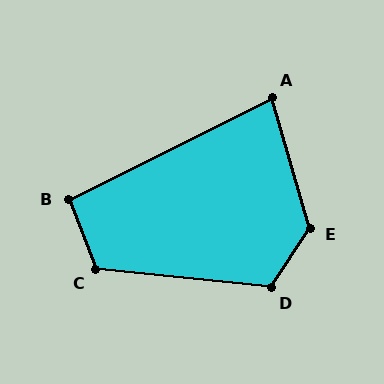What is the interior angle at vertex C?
Approximately 117 degrees (obtuse).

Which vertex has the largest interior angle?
E, at approximately 130 degrees.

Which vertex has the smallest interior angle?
A, at approximately 80 degrees.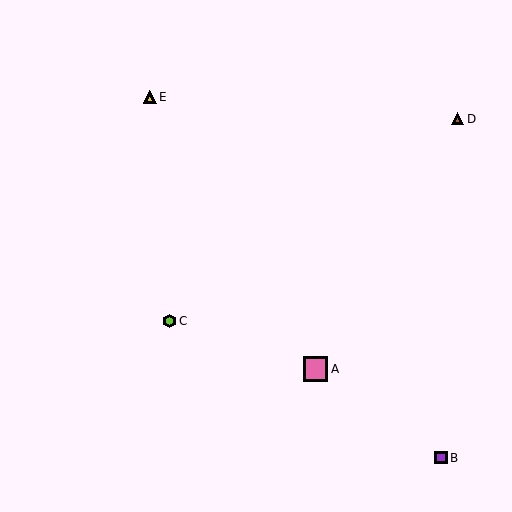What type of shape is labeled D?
Shape D is a brown triangle.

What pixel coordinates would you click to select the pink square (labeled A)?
Click at (315, 369) to select the pink square A.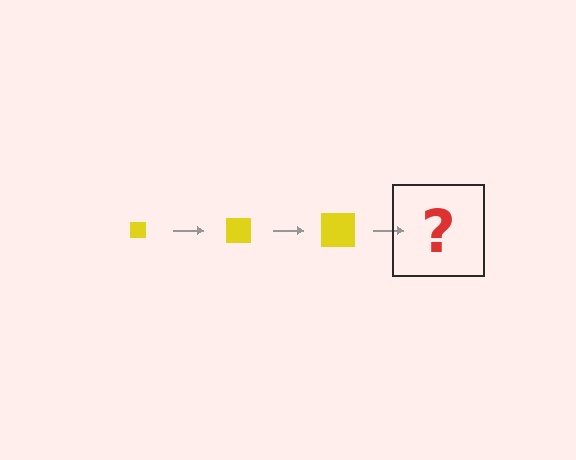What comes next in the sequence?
The next element should be a yellow square, larger than the previous one.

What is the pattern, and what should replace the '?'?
The pattern is that the square gets progressively larger each step. The '?' should be a yellow square, larger than the previous one.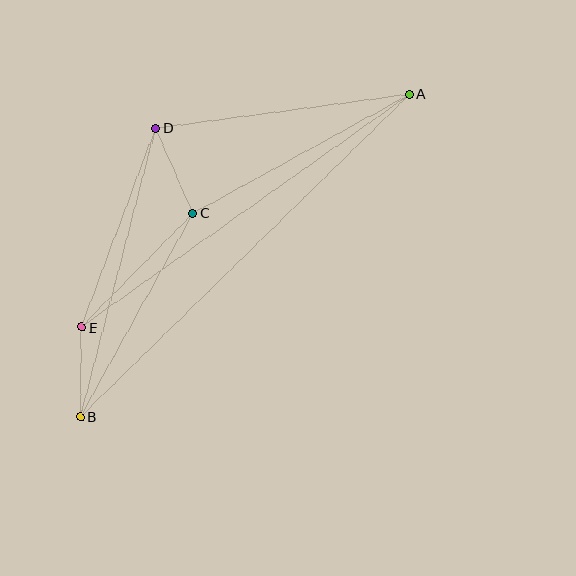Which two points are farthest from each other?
Points A and B are farthest from each other.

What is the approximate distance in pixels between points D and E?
The distance between D and E is approximately 213 pixels.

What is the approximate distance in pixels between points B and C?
The distance between B and C is approximately 233 pixels.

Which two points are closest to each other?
Points B and E are closest to each other.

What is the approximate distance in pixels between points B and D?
The distance between B and D is approximately 298 pixels.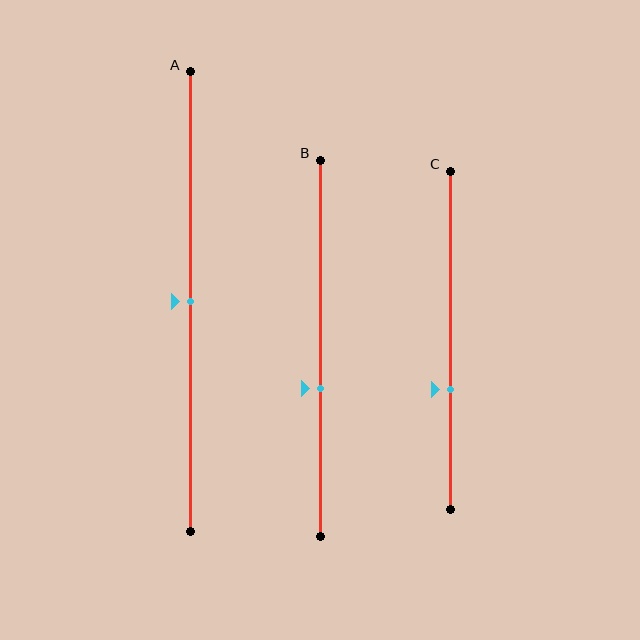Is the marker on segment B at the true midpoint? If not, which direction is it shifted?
No, the marker on segment B is shifted downward by about 11% of the segment length.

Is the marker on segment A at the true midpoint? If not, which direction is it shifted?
Yes, the marker on segment A is at the true midpoint.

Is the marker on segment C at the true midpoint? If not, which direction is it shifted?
No, the marker on segment C is shifted downward by about 14% of the segment length.